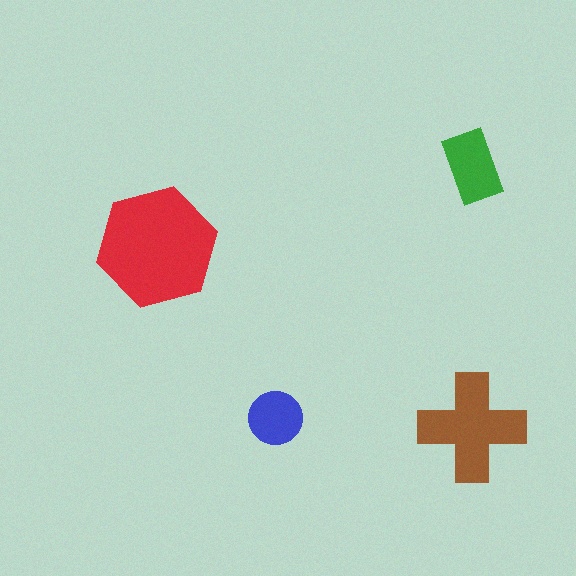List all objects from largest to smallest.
The red hexagon, the brown cross, the green rectangle, the blue circle.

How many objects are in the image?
There are 4 objects in the image.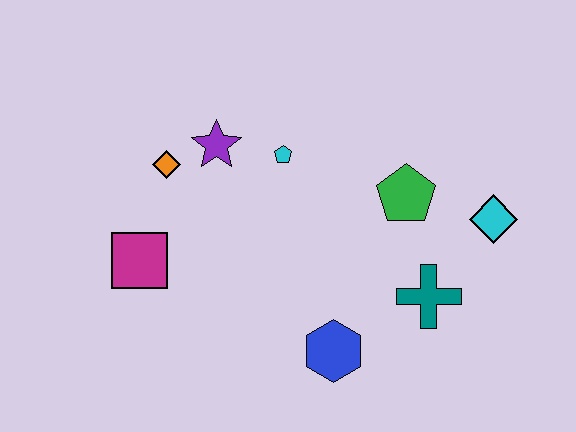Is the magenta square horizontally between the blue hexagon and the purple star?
No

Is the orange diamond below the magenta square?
No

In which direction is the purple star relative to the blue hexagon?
The purple star is above the blue hexagon.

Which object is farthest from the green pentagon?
The magenta square is farthest from the green pentagon.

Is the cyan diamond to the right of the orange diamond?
Yes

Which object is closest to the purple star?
The orange diamond is closest to the purple star.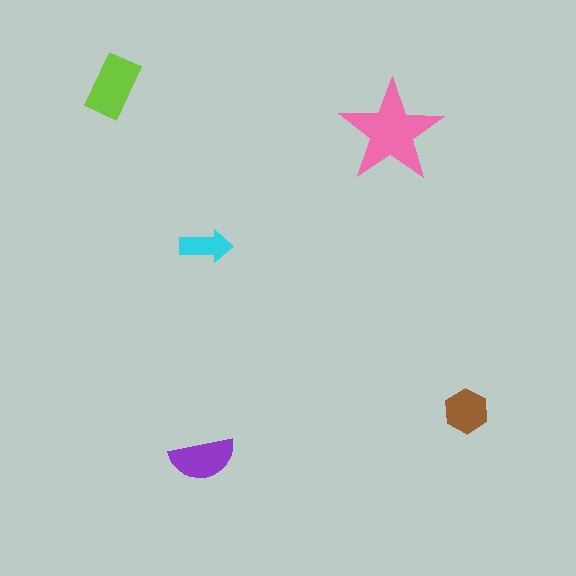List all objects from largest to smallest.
The pink star, the lime rectangle, the purple semicircle, the brown hexagon, the cyan arrow.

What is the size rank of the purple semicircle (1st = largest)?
3rd.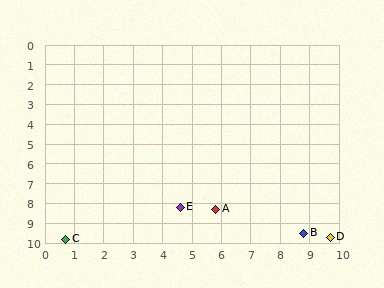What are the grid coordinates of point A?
Point A is at approximately (5.8, 8.3).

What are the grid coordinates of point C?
Point C is at approximately (0.7, 9.8).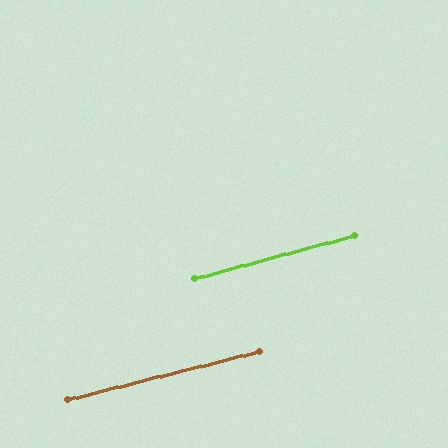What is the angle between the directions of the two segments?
Approximately 1 degree.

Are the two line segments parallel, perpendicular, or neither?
Parallel — their directions differ by only 1.2°.